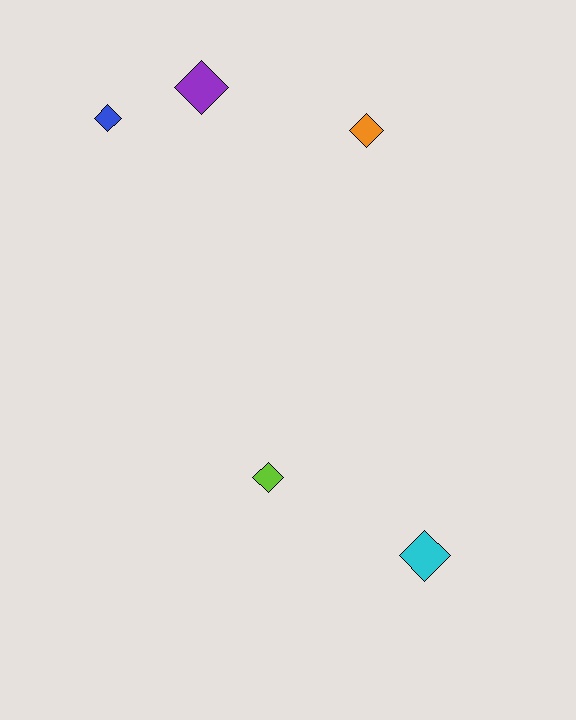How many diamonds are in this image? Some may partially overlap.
There are 5 diamonds.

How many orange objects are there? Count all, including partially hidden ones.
There is 1 orange object.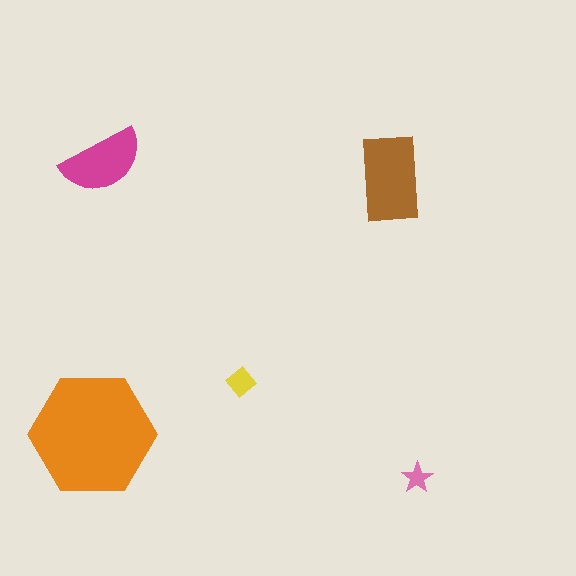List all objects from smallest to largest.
The pink star, the yellow diamond, the magenta semicircle, the brown rectangle, the orange hexagon.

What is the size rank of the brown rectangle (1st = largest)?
2nd.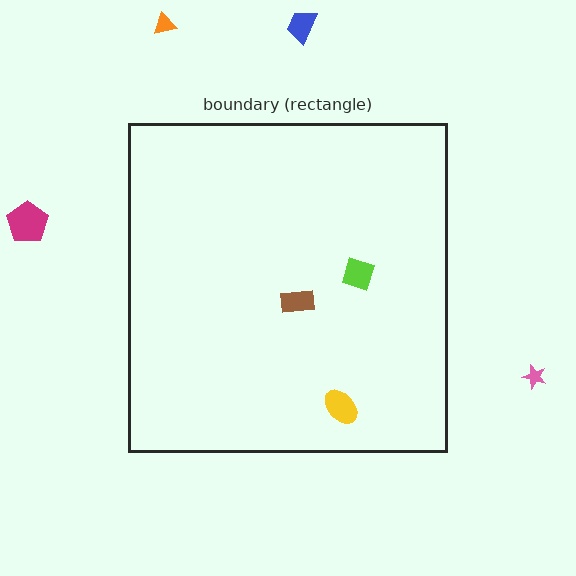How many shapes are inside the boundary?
3 inside, 4 outside.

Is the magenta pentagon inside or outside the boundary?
Outside.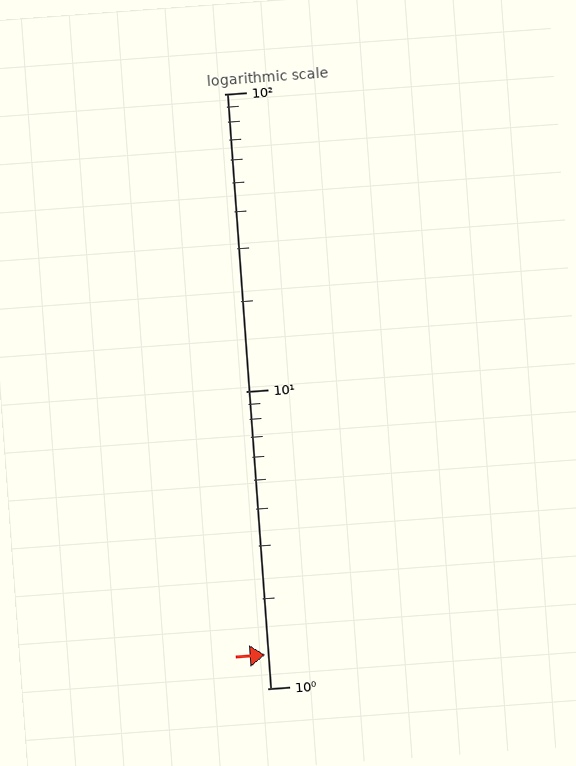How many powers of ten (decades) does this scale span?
The scale spans 2 decades, from 1 to 100.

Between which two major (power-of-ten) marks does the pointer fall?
The pointer is between 1 and 10.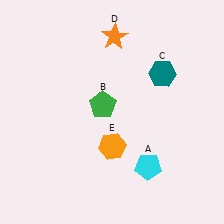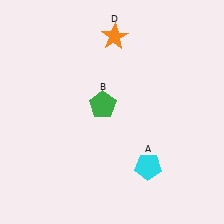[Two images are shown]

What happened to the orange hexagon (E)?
The orange hexagon (E) was removed in Image 2. It was in the bottom-right area of Image 1.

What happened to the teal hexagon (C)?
The teal hexagon (C) was removed in Image 2. It was in the top-right area of Image 1.